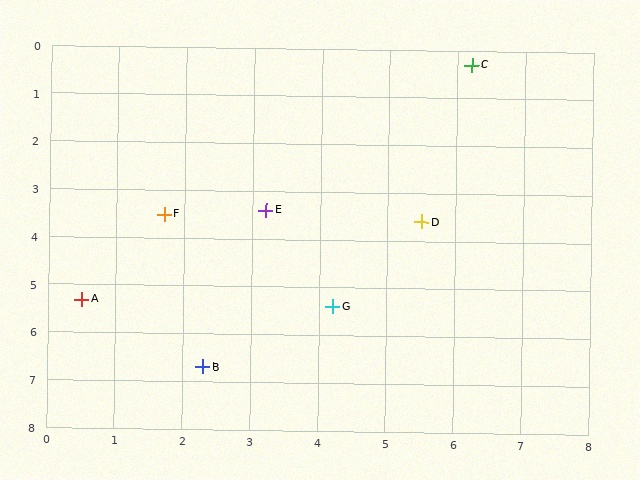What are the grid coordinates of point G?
Point G is at approximately (4.2, 5.4).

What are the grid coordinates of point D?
Point D is at approximately (5.5, 3.6).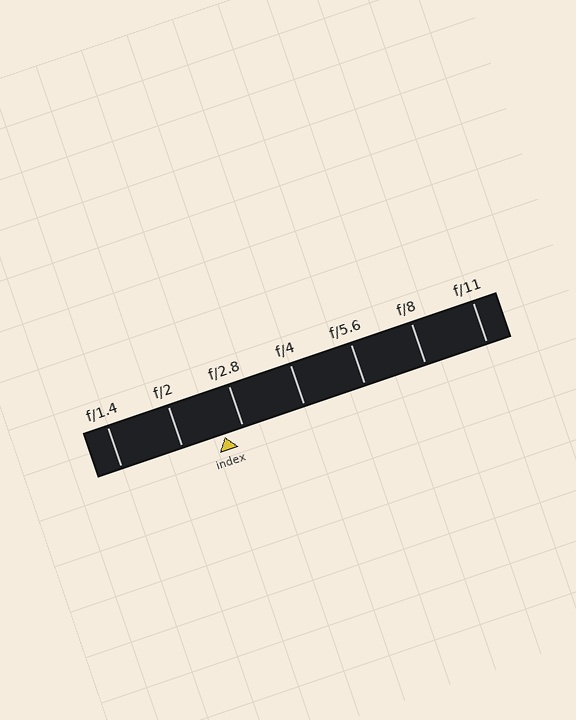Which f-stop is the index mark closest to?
The index mark is closest to f/2.8.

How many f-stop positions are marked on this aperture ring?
There are 7 f-stop positions marked.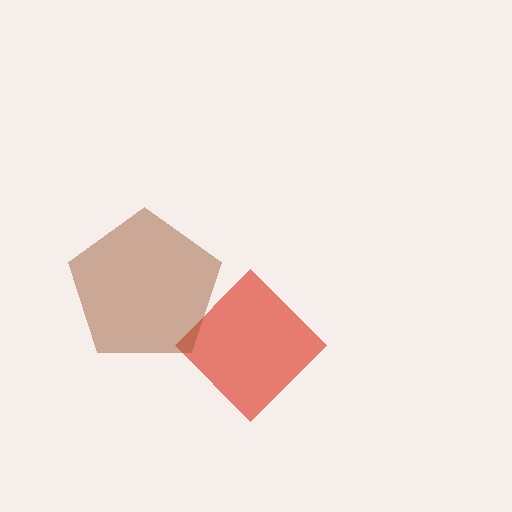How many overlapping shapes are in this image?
There are 2 overlapping shapes in the image.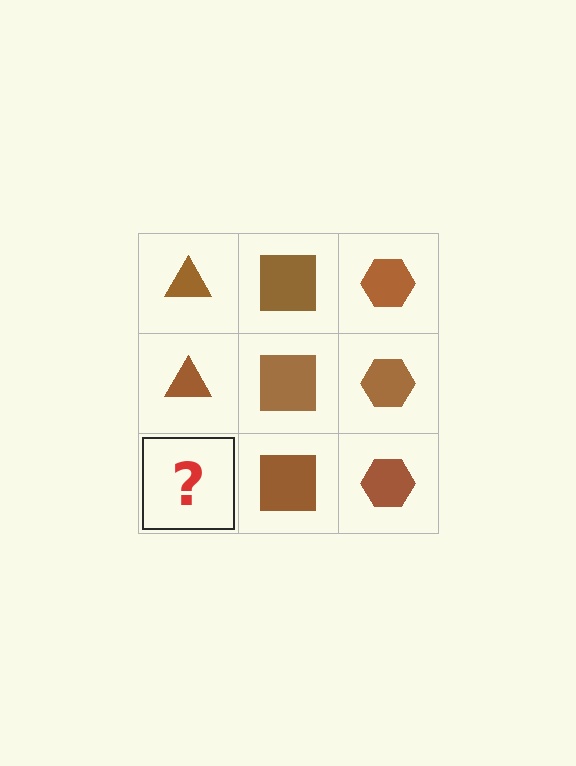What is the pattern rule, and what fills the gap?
The rule is that each column has a consistent shape. The gap should be filled with a brown triangle.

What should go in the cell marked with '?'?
The missing cell should contain a brown triangle.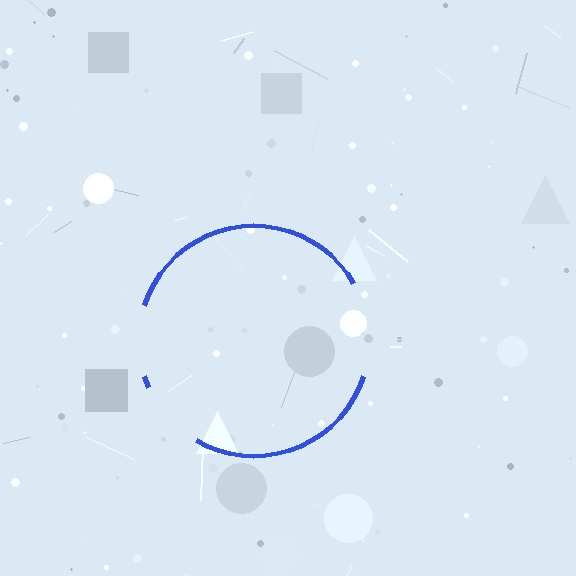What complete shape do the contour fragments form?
The contour fragments form a circle.